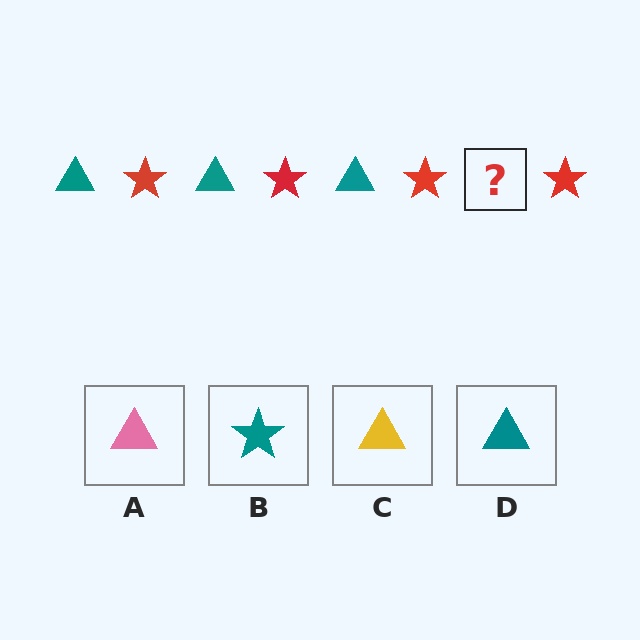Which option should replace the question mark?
Option D.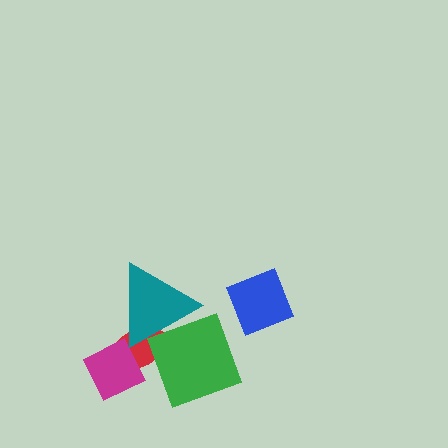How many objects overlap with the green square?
2 objects overlap with the green square.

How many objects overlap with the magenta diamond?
1 object overlaps with the magenta diamond.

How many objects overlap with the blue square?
0 objects overlap with the blue square.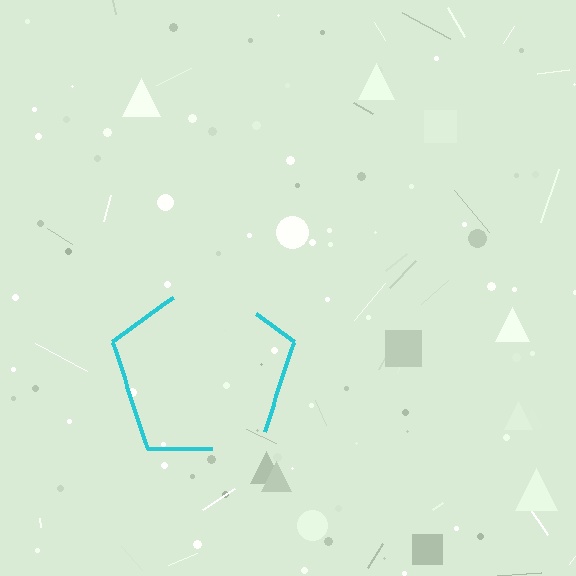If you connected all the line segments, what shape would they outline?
They would outline a pentagon.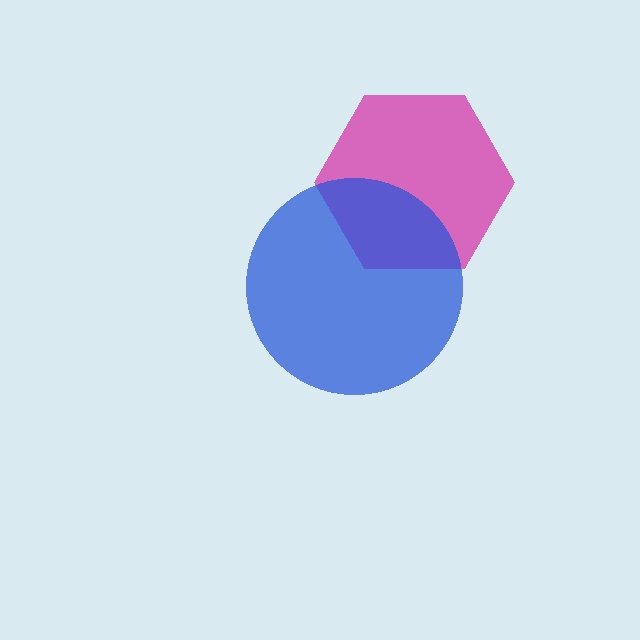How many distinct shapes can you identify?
There are 2 distinct shapes: a magenta hexagon, a blue circle.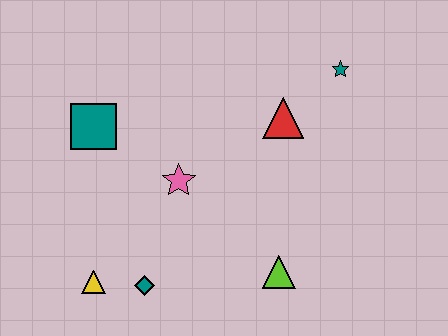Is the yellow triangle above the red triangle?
No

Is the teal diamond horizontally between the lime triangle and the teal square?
Yes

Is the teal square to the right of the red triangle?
No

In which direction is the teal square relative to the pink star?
The teal square is to the left of the pink star.